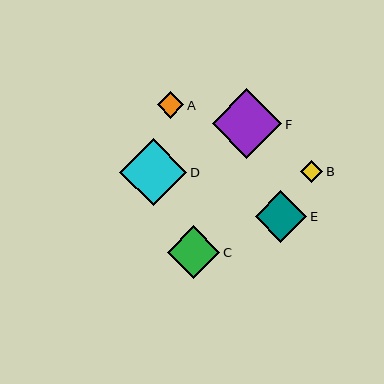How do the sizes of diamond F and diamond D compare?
Diamond F and diamond D are approximately the same size.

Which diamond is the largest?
Diamond F is the largest with a size of approximately 70 pixels.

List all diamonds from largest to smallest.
From largest to smallest: F, D, C, E, A, B.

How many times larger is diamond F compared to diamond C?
Diamond F is approximately 1.3 times the size of diamond C.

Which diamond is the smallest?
Diamond B is the smallest with a size of approximately 22 pixels.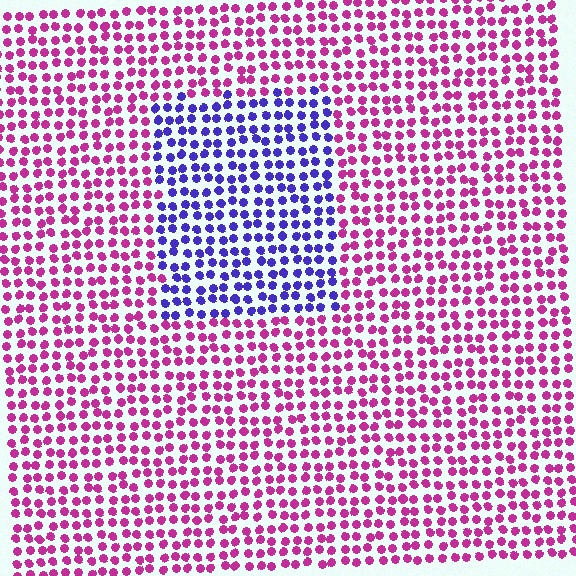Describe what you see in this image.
The image is filled with small magenta elements in a uniform arrangement. A rectangle-shaped region is visible where the elements are tinted to a slightly different hue, forming a subtle color boundary.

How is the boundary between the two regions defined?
The boundary is defined purely by a slight shift in hue (about 68 degrees). Spacing, size, and orientation are identical on both sides.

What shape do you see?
I see a rectangle.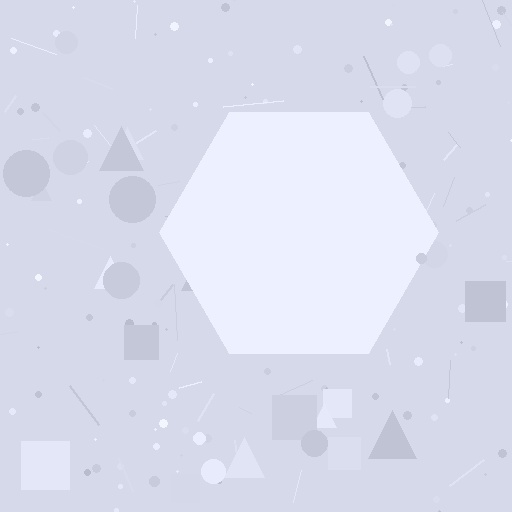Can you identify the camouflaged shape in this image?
The camouflaged shape is a hexagon.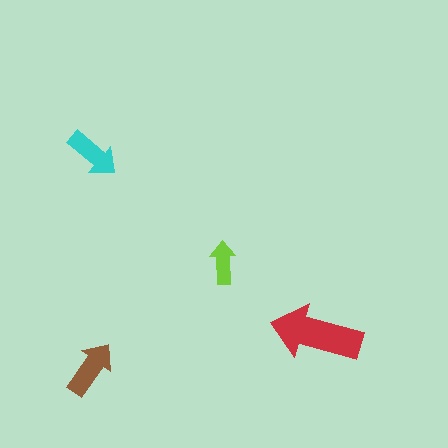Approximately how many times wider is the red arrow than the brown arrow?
About 1.5 times wider.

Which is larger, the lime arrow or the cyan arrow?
The cyan one.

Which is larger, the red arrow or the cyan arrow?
The red one.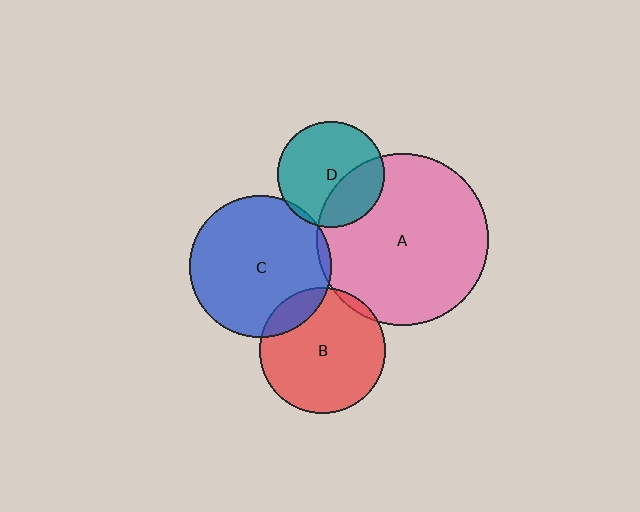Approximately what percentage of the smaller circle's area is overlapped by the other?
Approximately 15%.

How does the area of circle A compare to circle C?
Approximately 1.4 times.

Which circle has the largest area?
Circle A (pink).